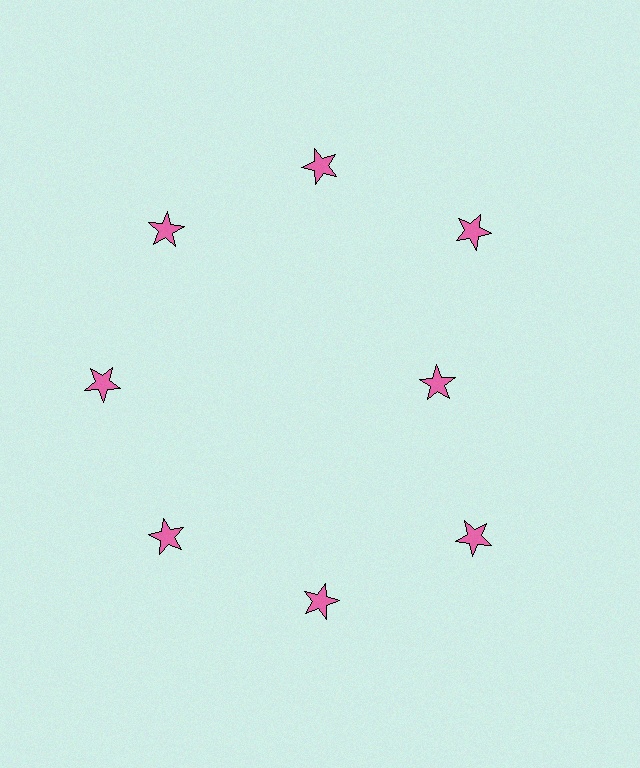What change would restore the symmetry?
The symmetry would be restored by moving it outward, back onto the ring so that all 8 stars sit at equal angles and equal distance from the center.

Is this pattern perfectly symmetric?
No. The 8 pink stars are arranged in a ring, but one element near the 3 o'clock position is pulled inward toward the center, breaking the 8-fold rotational symmetry.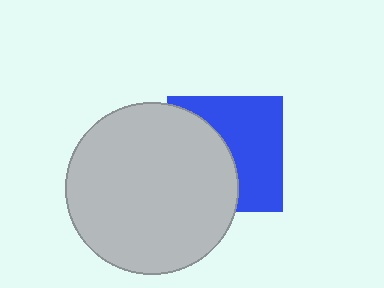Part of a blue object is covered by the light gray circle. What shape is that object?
It is a square.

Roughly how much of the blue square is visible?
About half of it is visible (roughly 54%).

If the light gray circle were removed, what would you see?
You would see the complete blue square.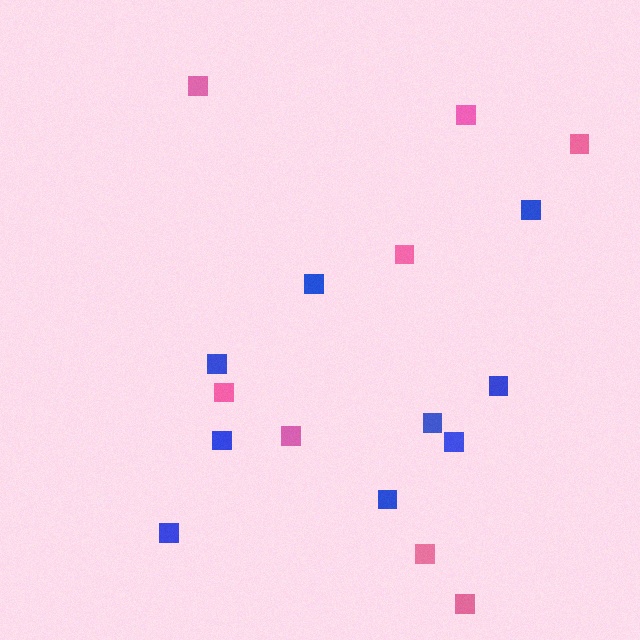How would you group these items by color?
There are 2 groups: one group of blue squares (9) and one group of pink squares (8).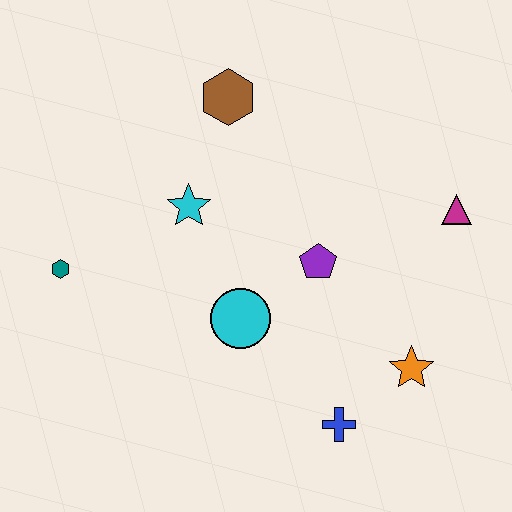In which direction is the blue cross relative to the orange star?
The blue cross is to the left of the orange star.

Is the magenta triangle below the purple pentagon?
No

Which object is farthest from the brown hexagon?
The blue cross is farthest from the brown hexagon.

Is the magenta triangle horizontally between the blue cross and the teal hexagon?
No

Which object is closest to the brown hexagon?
The cyan star is closest to the brown hexagon.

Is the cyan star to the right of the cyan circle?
No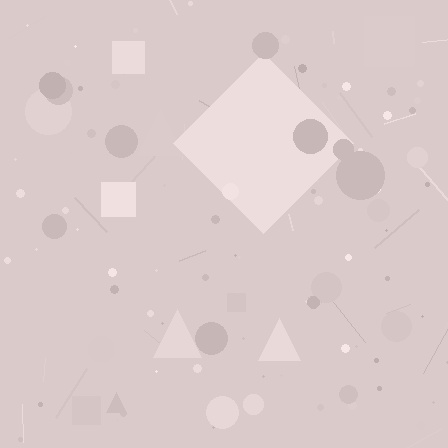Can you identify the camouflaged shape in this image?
The camouflaged shape is a diamond.